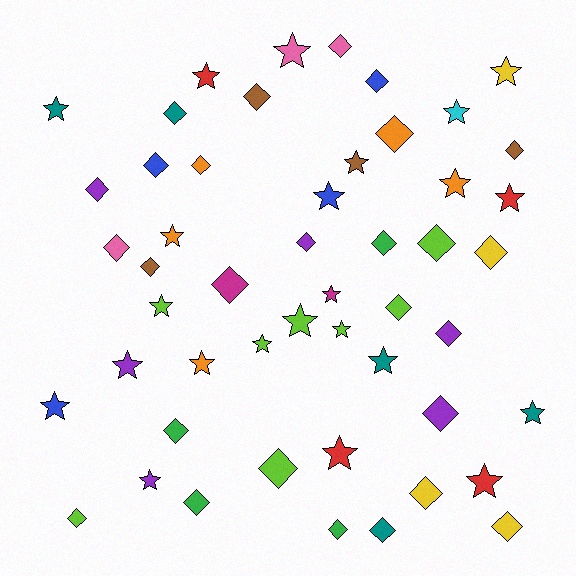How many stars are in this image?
There are 23 stars.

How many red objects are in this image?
There are 4 red objects.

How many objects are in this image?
There are 50 objects.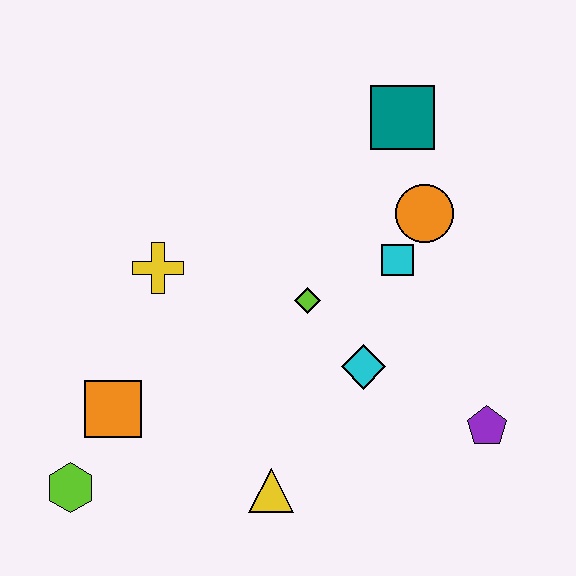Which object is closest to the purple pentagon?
The cyan diamond is closest to the purple pentagon.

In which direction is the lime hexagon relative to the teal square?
The lime hexagon is below the teal square.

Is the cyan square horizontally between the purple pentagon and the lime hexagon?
Yes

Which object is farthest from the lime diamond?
The lime hexagon is farthest from the lime diamond.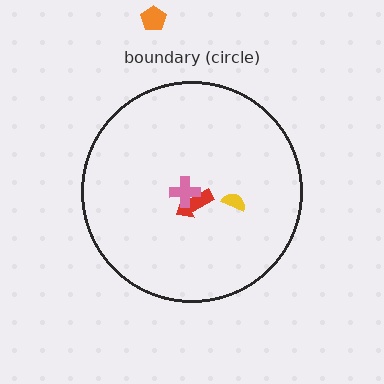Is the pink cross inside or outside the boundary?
Inside.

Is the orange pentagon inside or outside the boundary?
Outside.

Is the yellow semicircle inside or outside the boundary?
Inside.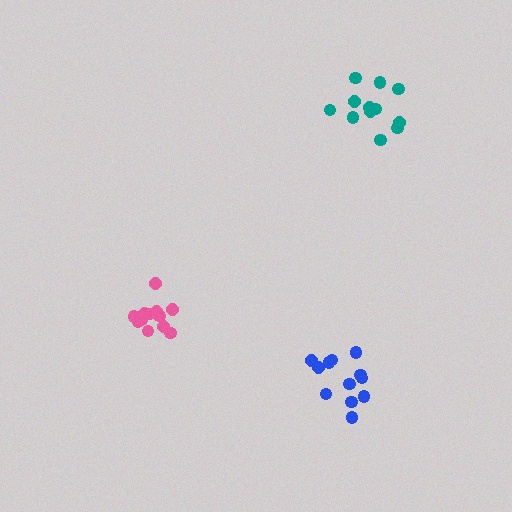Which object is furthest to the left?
The pink cluster is leftmost.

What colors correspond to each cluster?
The clusters are colored: blue, teal, pink.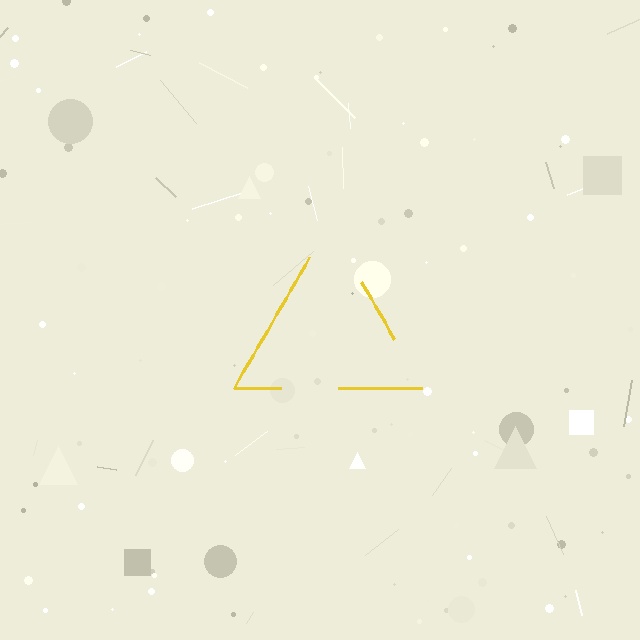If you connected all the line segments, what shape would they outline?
They would outline a triangle.